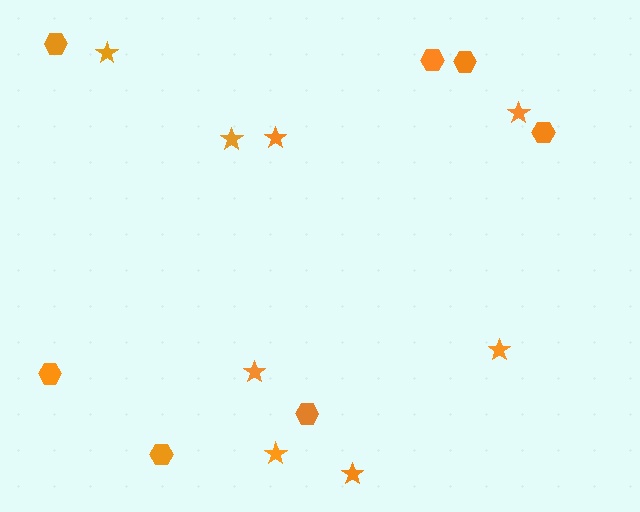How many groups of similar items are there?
There are 2 groups: one group of stars (8) and one group of hexagons (7).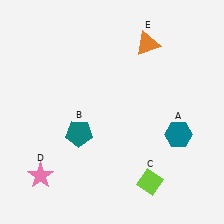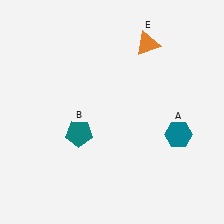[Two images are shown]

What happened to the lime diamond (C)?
The lime diamond (C) was removed in Image 2. It was in the bottom-right area of Image 1.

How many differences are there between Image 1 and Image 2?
There are 2 differences between the two images.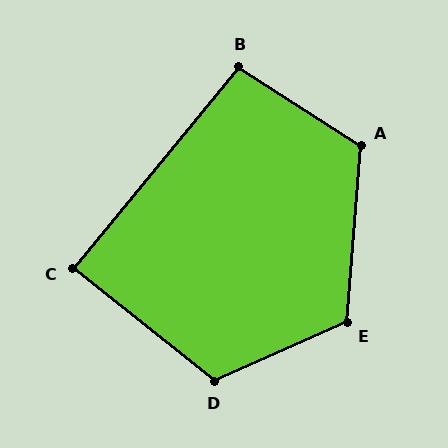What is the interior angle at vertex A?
Approximately 118 degrees (obtuse).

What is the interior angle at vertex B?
Approximately 97 degrees (obtuse).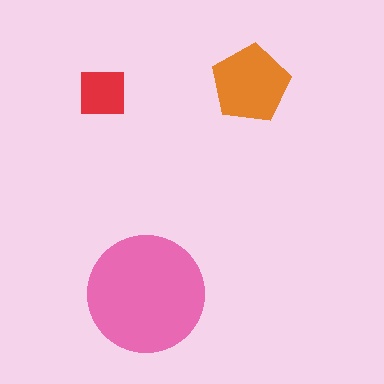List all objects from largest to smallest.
The pink circle, the orange pentagon, the red square.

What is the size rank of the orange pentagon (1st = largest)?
2nd.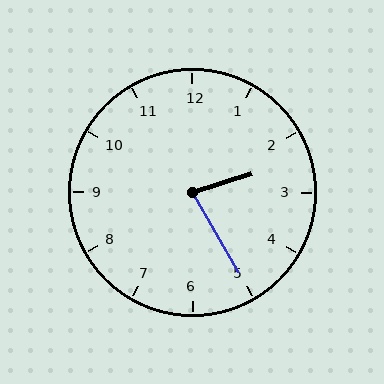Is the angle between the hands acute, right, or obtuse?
It is acute.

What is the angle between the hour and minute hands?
Approximately 78 degrees.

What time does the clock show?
2:25.